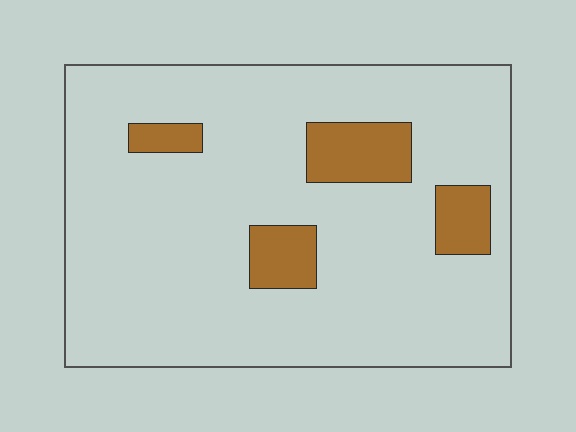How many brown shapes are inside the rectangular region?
4.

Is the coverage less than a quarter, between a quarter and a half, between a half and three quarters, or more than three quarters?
Less than a quarter.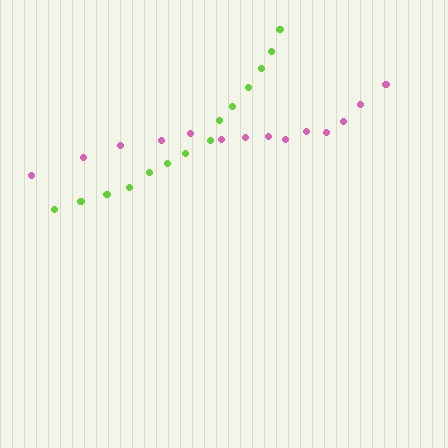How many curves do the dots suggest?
There are 2 distinct paths.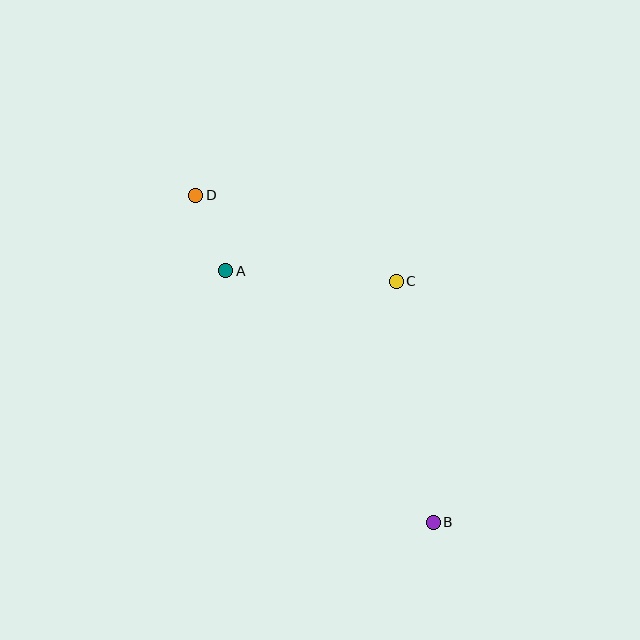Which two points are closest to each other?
Points A and D are closest to each other.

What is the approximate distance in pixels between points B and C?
The distance between B and C is approximately 243 pixels.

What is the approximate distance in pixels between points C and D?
The distance between C and D is approximately 218 pixels.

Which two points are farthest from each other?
Points B and D are farthest from each other.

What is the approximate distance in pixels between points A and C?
The distance between A and C is approximately 171 pixels.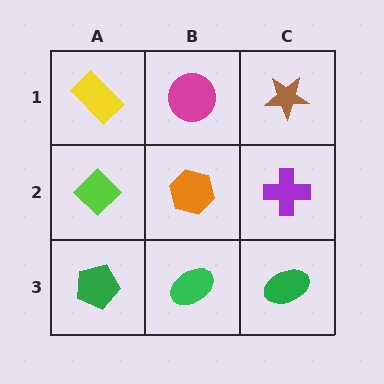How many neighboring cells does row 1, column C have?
2.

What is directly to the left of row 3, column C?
A green ellipse.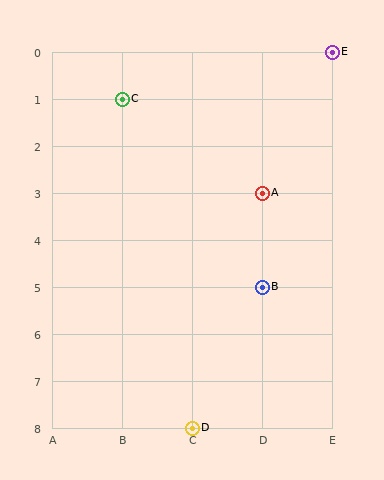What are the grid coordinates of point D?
Point D is at grid coordinates (C, 8).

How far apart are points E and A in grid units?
Points E and A are 1 column and 3 rows apart (about 3.2 grid units diagonally).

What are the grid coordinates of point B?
Point B is at grid coordinates (D, 5).